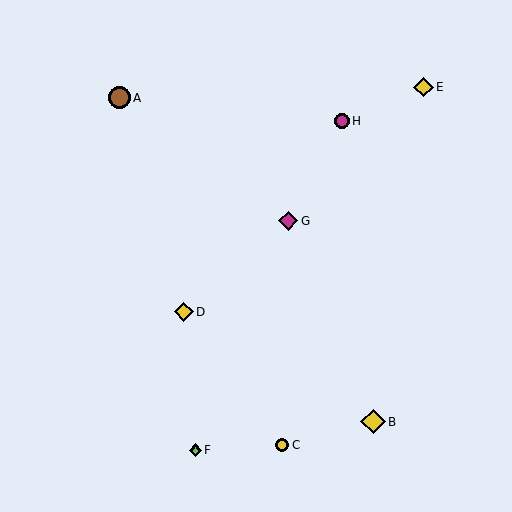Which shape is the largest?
The yellow diamond (labeled B) is the largest.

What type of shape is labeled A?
Shape A is a brown circle.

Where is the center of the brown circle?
The center of the brown circle is at (120, 98).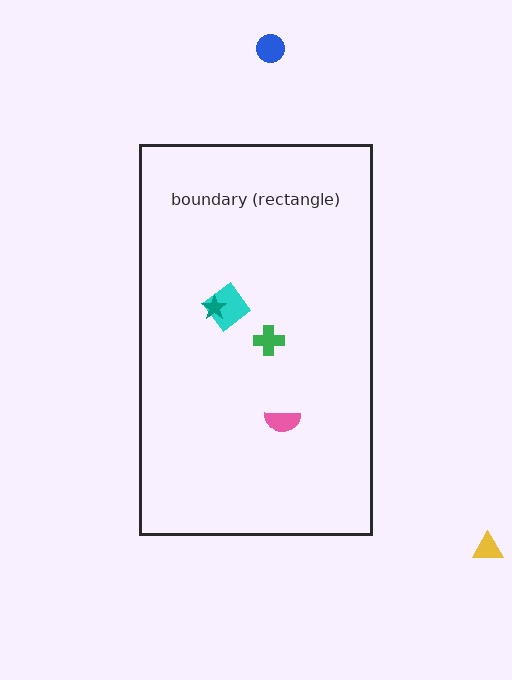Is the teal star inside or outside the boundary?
Inside.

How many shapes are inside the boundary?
4 inside, 2 outside.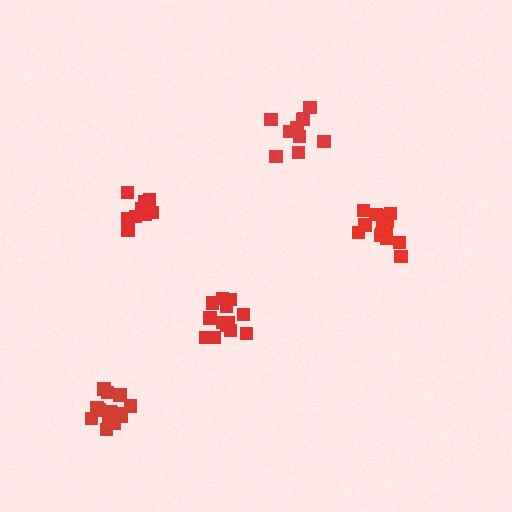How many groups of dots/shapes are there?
There are 5 groups.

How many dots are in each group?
Group 1: 15 dots, Group 2: 13 dots, Group 3: 10 dots, Group 4: 15 dots, Group 5: 9 dots (62 total).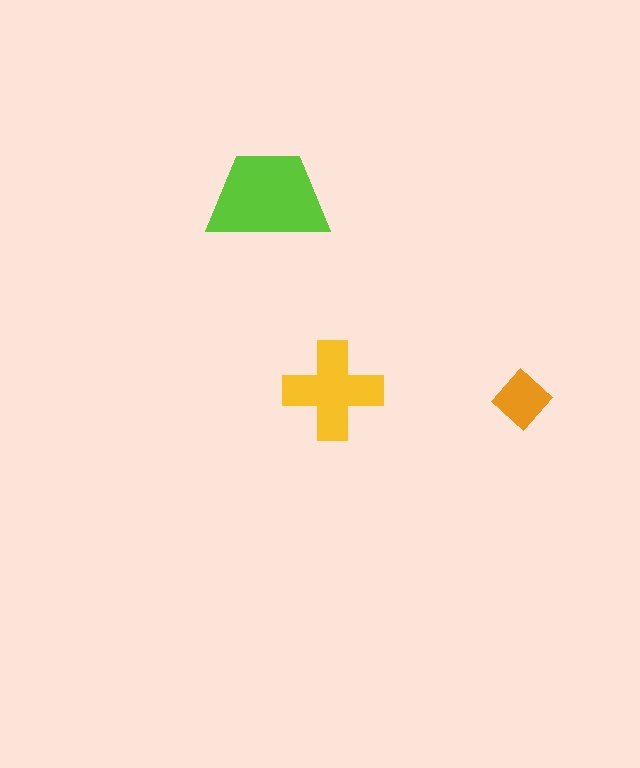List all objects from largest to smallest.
The lime trapezoid, the yellow cross, the orange diamond.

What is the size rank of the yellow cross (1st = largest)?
2nd.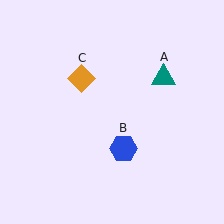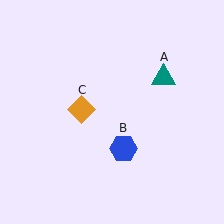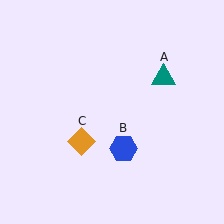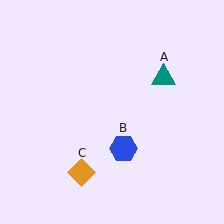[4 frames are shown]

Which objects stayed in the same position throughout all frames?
Teal triangle (object A) and blue hexagon (object B) remained stationary.